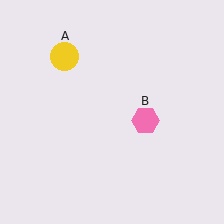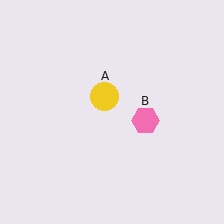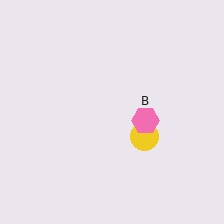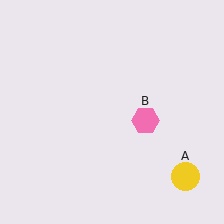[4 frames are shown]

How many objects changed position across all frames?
1 object changed position: yellow circle (object A).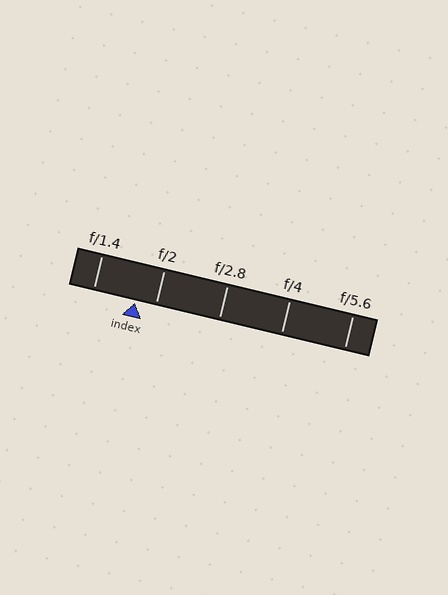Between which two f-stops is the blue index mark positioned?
The index mark is between f/1.4 and f/2.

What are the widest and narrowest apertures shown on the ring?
The widest aperture shown is f/1.4 and the narrowest is f/5.6.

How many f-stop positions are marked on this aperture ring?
There are 5 f-stop positions marked.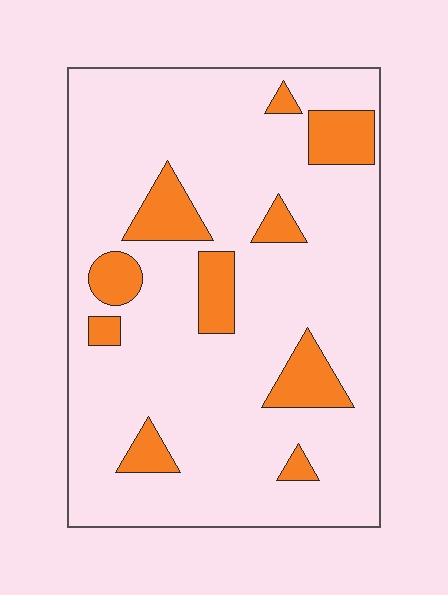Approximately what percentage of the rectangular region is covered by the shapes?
Approximately 15%.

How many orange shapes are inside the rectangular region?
10.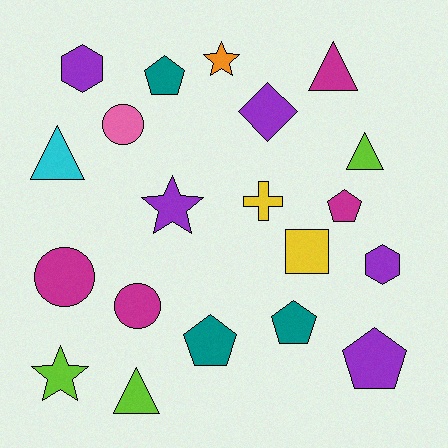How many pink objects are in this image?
There is 1 pink object.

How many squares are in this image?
There is 1 square.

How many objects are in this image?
There are 20 objects.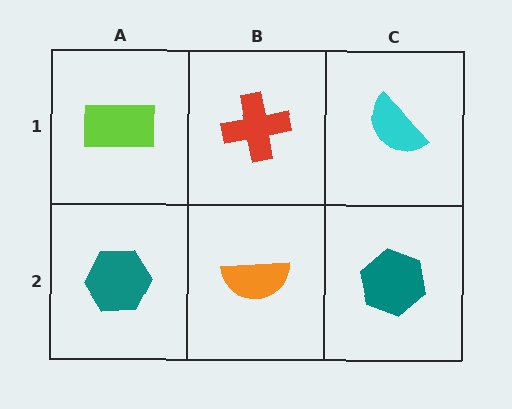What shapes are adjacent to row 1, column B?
An orange semicircle (row 2, column B), a lime rectangle (row 1, column A), a cyan semicircle (row 1, column C).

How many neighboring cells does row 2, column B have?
3.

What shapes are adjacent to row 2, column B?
A red cross (row 1, column B), a teal hexagon (row 2, column A), a teal hexagon (row 2, column C).